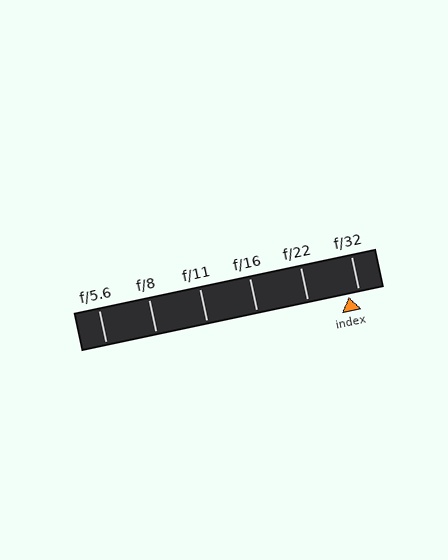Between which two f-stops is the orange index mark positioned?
The index mark is between f/22 and f/32.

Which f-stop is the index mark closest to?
The index mark is closest to f/32.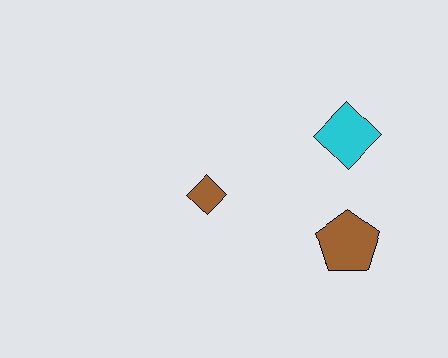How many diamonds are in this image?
There are 2 diamonds.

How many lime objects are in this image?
There are no lime objects.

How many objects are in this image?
There are 3 objects.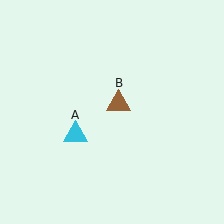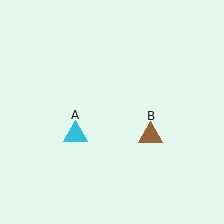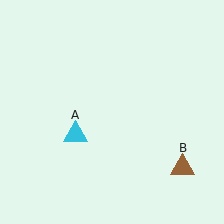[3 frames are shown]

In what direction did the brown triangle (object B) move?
The brown triangle (object B) moved down and to the right.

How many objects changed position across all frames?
1 object changed position: brown triangle (object B).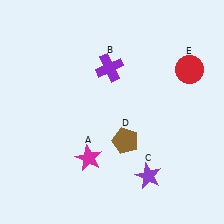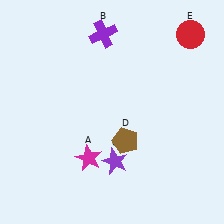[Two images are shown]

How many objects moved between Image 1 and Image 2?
3 objects moved between the two images.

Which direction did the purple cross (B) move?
The purple cross (B) moved up.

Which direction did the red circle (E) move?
The red circle (E) moved up.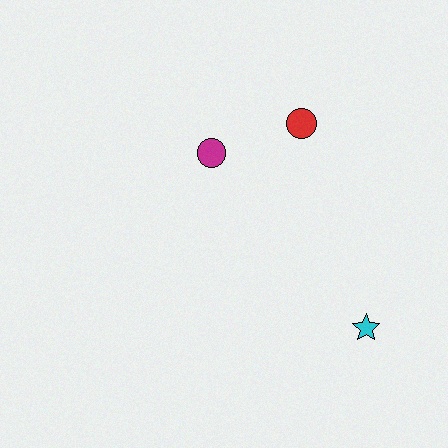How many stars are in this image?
There is 1 star.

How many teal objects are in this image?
There are no teal objects.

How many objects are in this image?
There are 3 objects.